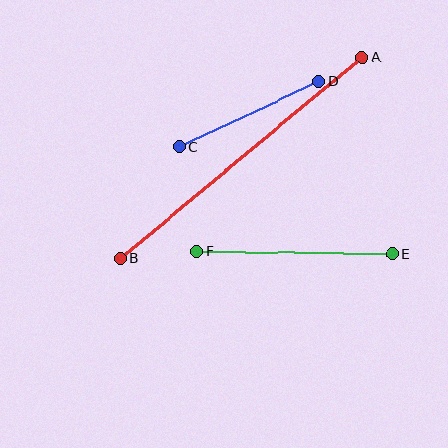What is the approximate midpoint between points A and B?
The midpoint is at approximately (241, 158) pixels.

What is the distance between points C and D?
The distance is approximately 154 pixels.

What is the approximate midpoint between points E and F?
The midpoint is at approximately (295, 253) pixels.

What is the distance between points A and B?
The distance is approximately 314 pixels.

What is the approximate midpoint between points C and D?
The midpoint is at approximately (249, 114) pixels.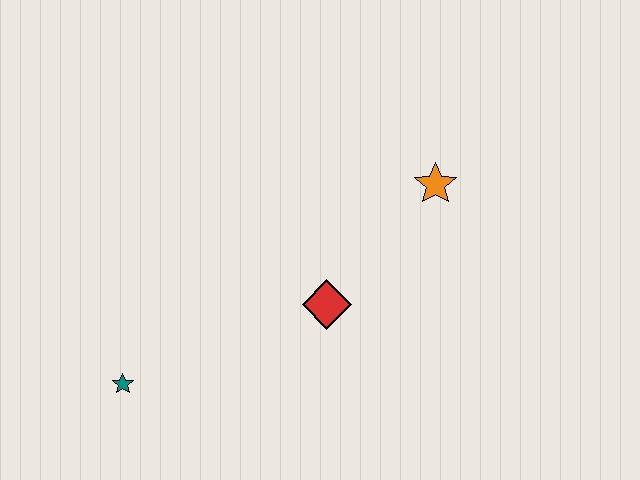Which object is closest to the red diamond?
The orange star is closest to the red diamond.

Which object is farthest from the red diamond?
The teal star is farthest from the red diamond.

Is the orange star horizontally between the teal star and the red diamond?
No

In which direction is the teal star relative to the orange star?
The teal star is to the left of the orange star.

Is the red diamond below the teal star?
No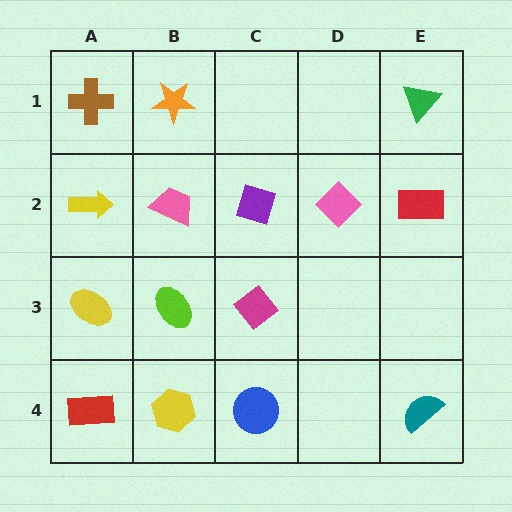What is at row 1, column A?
A brown cross.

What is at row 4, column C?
A blue circle.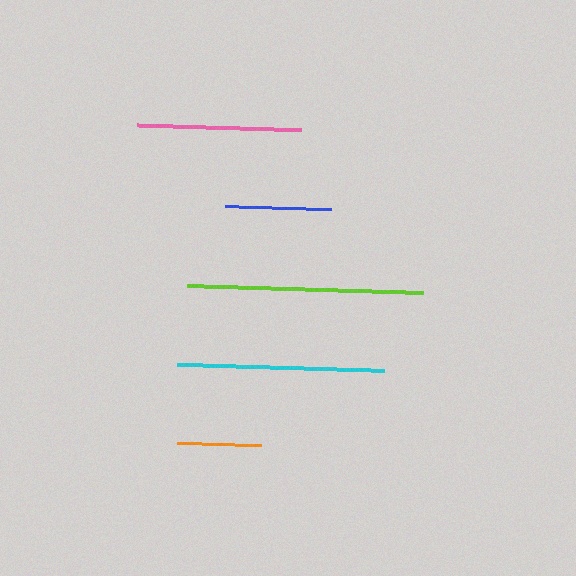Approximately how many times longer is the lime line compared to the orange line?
The lime line is approximately 2.8 times the length of the orange line.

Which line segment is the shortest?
The orange line is the shortest at approximately 84 pixels.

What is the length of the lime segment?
The lime segment is approximately 236 pixels long.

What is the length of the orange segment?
The orange segment is approximately 84 pixels long.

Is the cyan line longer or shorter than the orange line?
The cyan line is longer than the orange line.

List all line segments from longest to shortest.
From longest to shortest: lime, cyan, pink, blue, orange.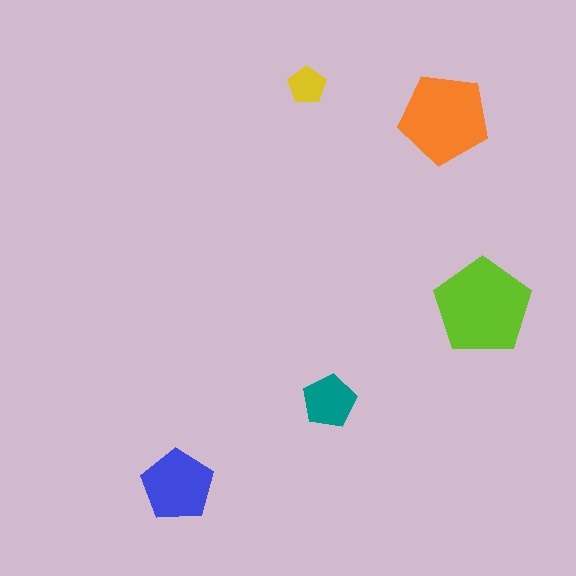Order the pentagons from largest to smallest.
the lime one, the orange one, the blue one, the teal one, the yellow one.